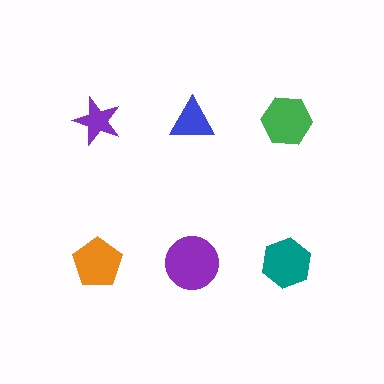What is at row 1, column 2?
A blue triangle.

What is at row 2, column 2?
A purple circle.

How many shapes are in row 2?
3 shapes.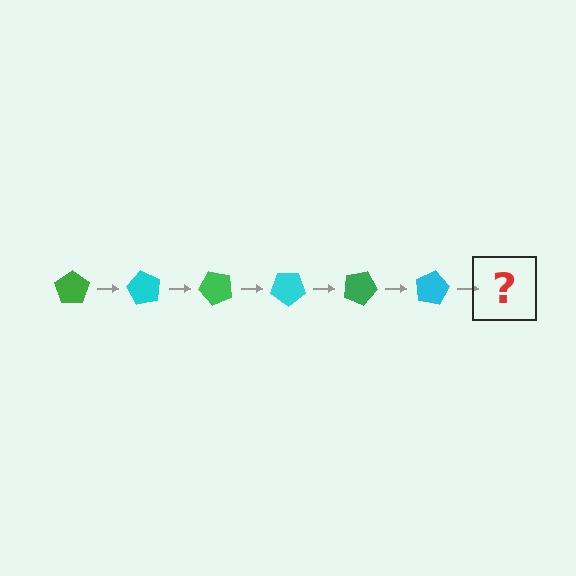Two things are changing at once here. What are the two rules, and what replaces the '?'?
The two rules are that it rotates 60 degrees each step and the color cycles through green and cyan. The '?' should be a green pentagon, rotated 360 degrees from the start.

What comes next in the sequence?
The next element should be a green pentagon, rotated 360 degrees from the start.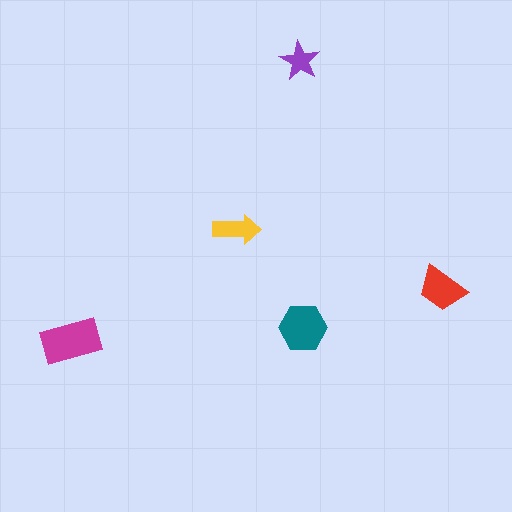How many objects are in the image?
There are 5 objects in the image.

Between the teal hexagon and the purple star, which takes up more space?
The teal hexagon.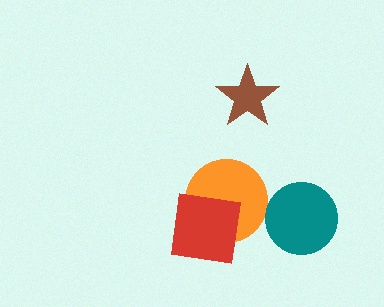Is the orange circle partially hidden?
Yes, it is partially covered by another shape.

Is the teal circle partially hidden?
No, no other shape covers it.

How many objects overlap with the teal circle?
0 objects overlap with the teal circle.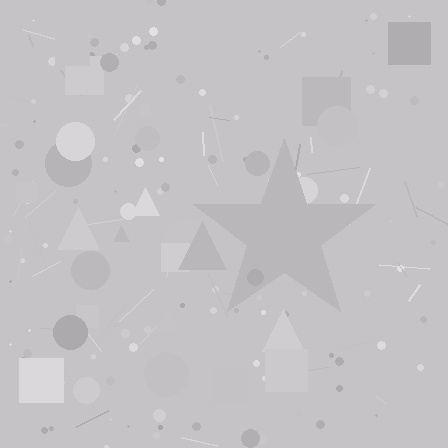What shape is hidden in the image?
A star is hidden in the image.